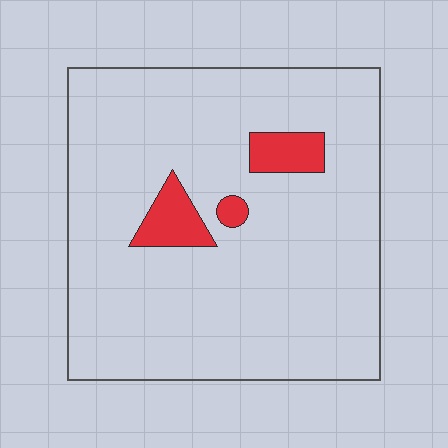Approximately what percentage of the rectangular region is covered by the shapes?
Approximately 10%.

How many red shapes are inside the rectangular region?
3.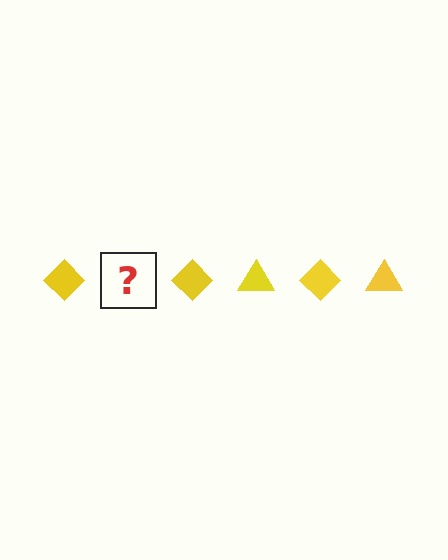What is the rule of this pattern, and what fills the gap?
The rule is that the pattern cycles through diamond, triangle shapes in yellow. The gap should be filled with a yellow triangle.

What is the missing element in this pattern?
The missing element is a yellow triangle.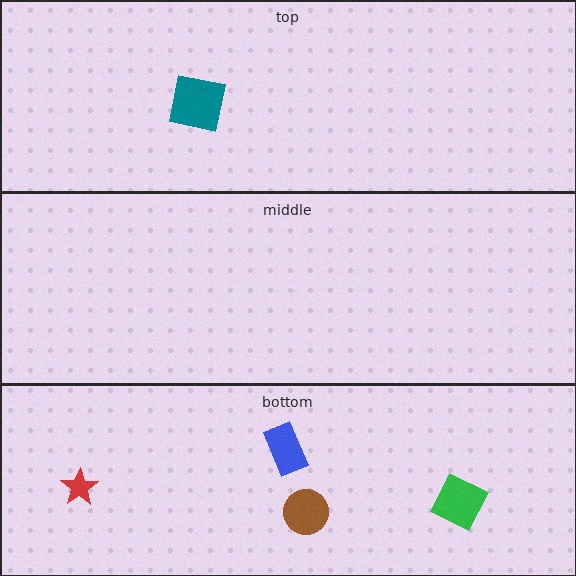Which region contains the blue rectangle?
The bottom region.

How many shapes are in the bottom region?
4.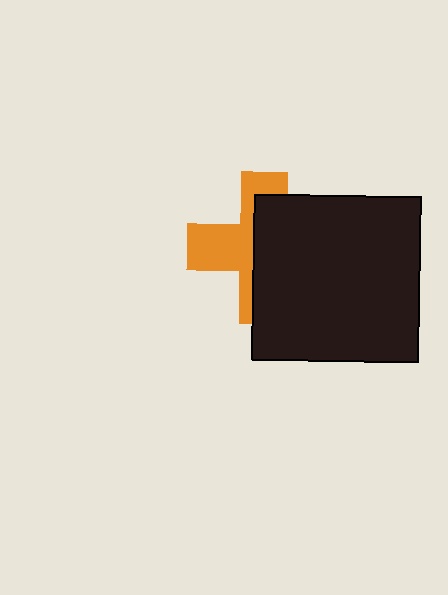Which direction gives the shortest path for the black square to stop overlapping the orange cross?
Moving right gives the shortest separation.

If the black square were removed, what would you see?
You would see the complete orange cross.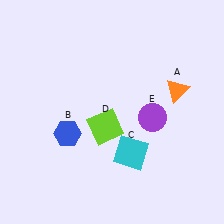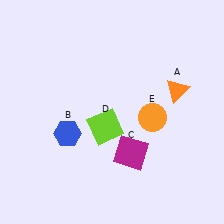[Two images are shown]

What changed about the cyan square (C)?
In Image 1, C is cyan. In Image 2, it changed to magenta.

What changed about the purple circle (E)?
In Image 1, E is purple. In Image 2, it changed to orange.